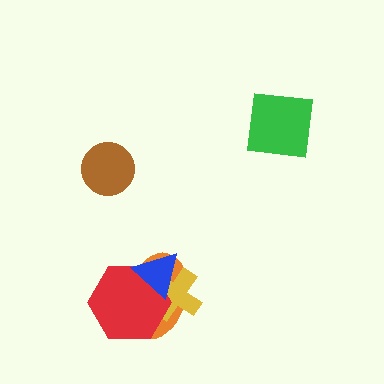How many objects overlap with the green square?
0 objects overlap with the green square.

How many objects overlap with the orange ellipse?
3 objects overlap with the orange ellipse.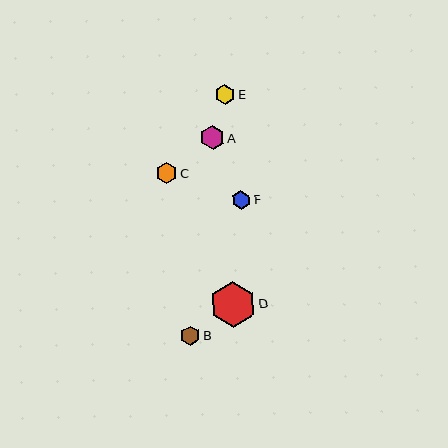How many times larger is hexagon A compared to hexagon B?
Hexagon A is approximately 1.2 times the size of hexagon B.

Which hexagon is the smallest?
Hexagon F is the smallest with a size of approximately 19 pixels.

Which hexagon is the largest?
Hexagon D is the largest with a size of approximately 46 pixels.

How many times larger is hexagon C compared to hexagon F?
Hexagon C is approximately 1.1 times the size of hexagon F.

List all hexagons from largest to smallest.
From largest to smallest: D, A, C, E, B, F.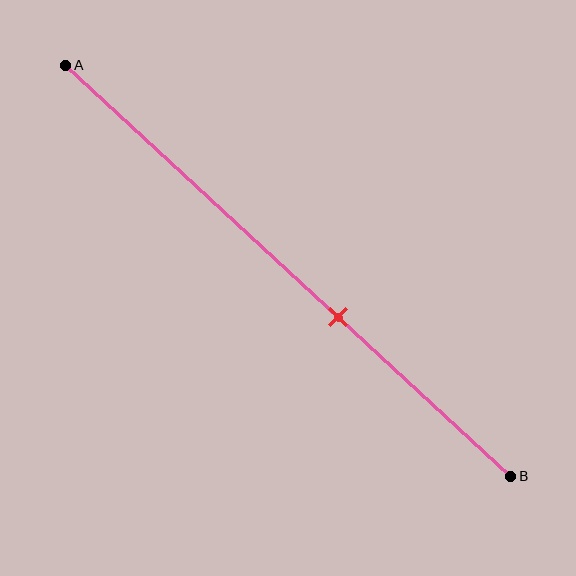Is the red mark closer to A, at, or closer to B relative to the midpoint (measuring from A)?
The red mark is closer to point B than the midpoint of segment AB.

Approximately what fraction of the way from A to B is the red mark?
The red mark is approximately 60% of the way from A to B.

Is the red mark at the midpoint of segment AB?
No, the mark is at about 60% from A, not at the 50% midpoint.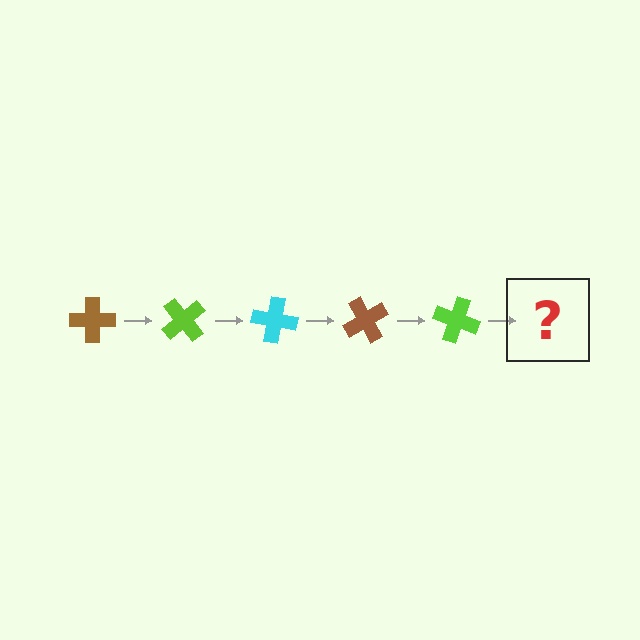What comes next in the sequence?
The next element should be a cyan cross, rotated 250 degrees from the start.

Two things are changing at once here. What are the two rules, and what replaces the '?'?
The two rules are that it rotates 50 degrees each step and the color cycles through brown, lime, and cyan. The '?' should be a cyan cross, rotated 250 degrees from the start.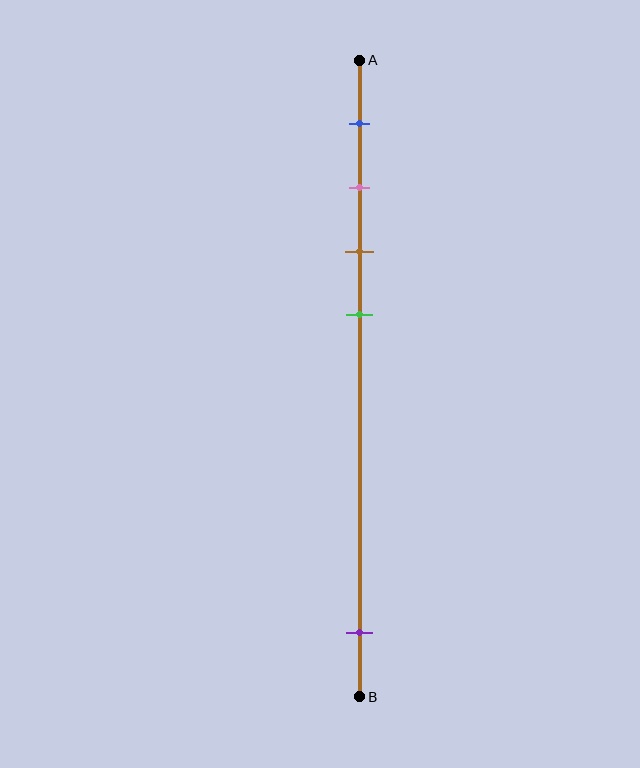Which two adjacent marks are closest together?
The pink and brown marks are the closest adjacent pair.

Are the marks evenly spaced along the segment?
No, the marks are not evenly spaced.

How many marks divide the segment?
There are 5 marks dividing the segment.